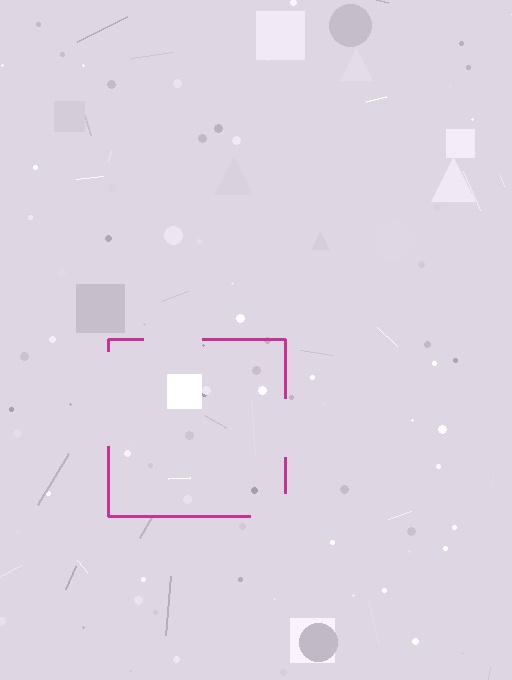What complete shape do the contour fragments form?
The contour fragments form a square.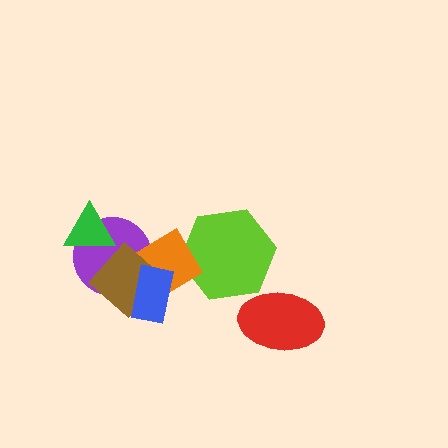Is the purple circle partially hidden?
Yes, it is partially covered by another shape.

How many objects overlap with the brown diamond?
3 objects overlap with the brown diamond.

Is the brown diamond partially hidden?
Yes, it is partially covered by another shape.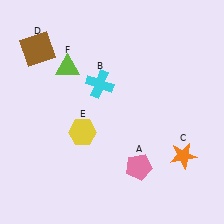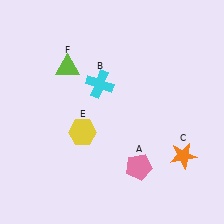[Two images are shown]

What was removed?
The brown square (D) was removed in Image 2.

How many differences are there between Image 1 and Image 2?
There is 1 difference between the two images.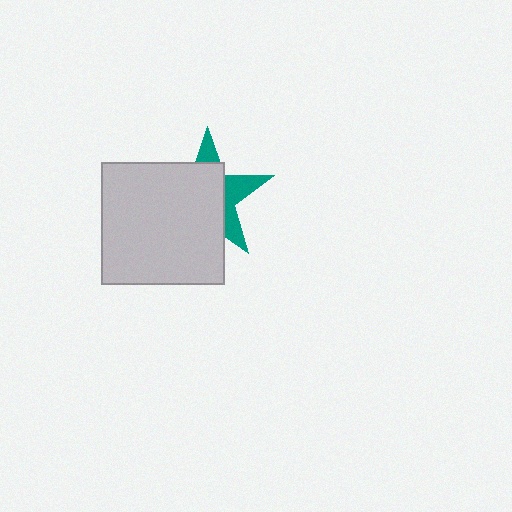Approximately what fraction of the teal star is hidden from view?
Roughly 67% of the teal star is hidden behind the light gray rectangle.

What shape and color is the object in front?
The object in front is a light gray rectangle.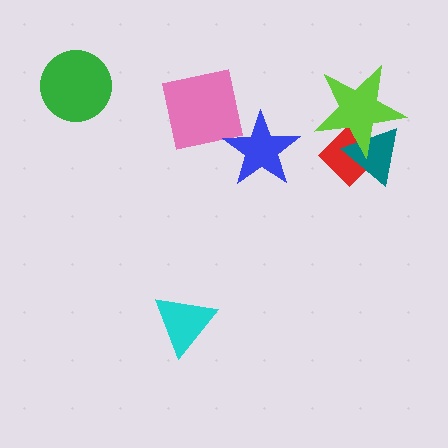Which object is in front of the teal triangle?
The lime star is in front of the teal triangle.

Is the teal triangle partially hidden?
Yes, it is partially covered by another shape.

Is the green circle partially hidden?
No, no other shape covers it.